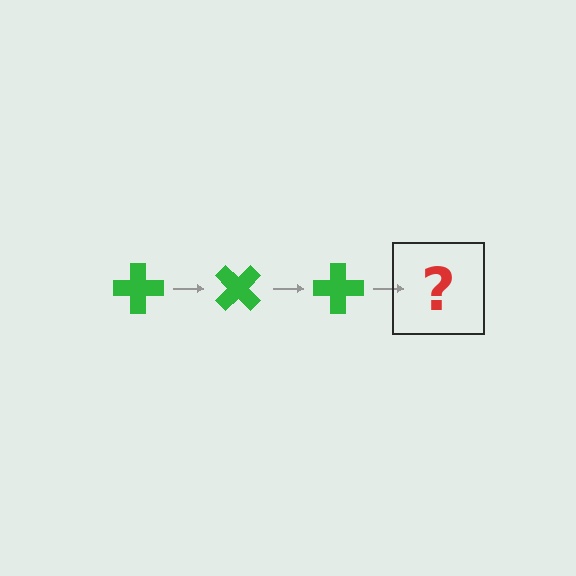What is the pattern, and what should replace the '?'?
The pattern is that the cross rotates 45 degrees each step. The '?' should be a green cross rotated 135 degrees.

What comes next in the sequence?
The next element should be a green cross rotated 135 degrees.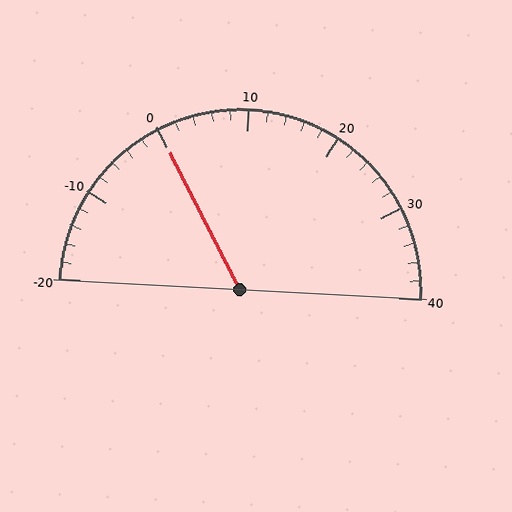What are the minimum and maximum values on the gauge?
The gauge ranges from -20 to 40.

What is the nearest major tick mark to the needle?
The nearest major tick mark is 0.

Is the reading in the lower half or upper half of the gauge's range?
The reading is in the lower half of the range (-20 to 40).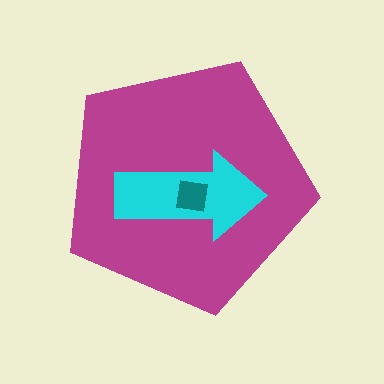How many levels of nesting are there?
3.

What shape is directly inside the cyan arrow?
The teal square.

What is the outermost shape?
The magenta pentagon.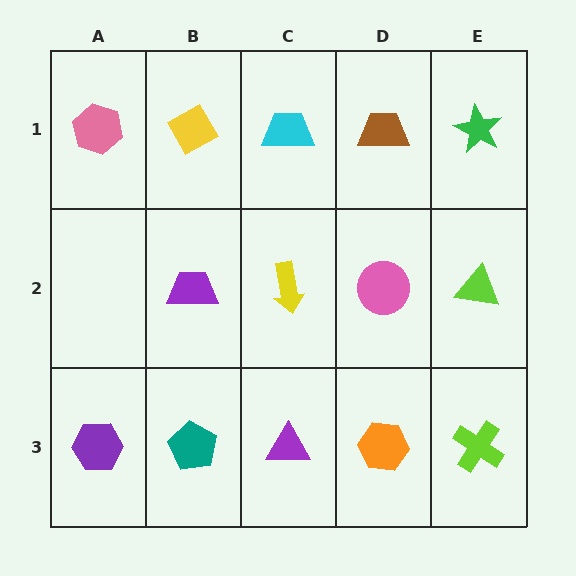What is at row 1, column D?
A brown trapezoid.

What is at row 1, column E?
A green star.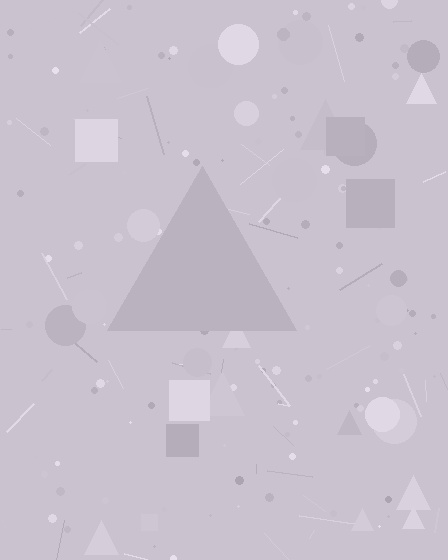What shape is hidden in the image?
A triangle is hidden in the image.